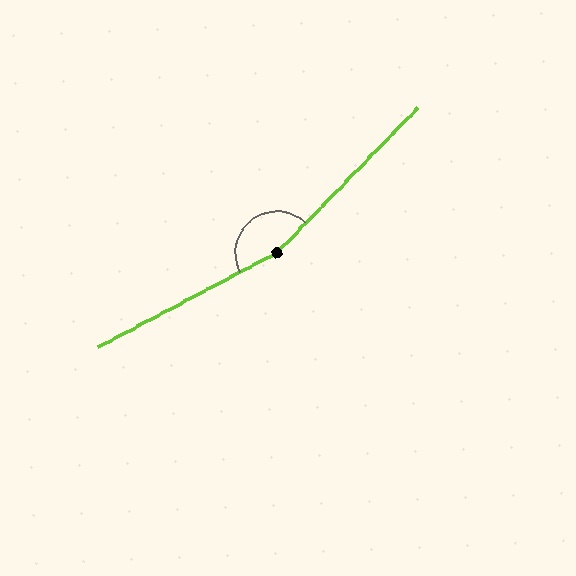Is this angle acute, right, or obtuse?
It is obtuse.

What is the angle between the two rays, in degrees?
Approximately 162 degrees.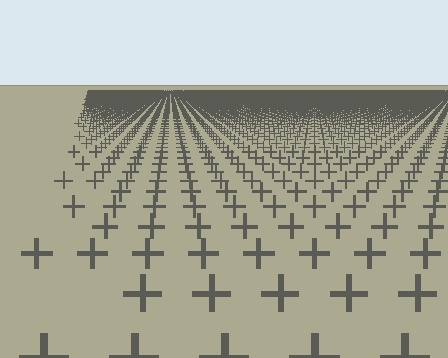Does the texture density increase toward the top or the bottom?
Density increases toward the top.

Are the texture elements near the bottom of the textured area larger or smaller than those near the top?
Larger. Near the bottom, elements are closer to the viewer and appear at a bigger on-screen size.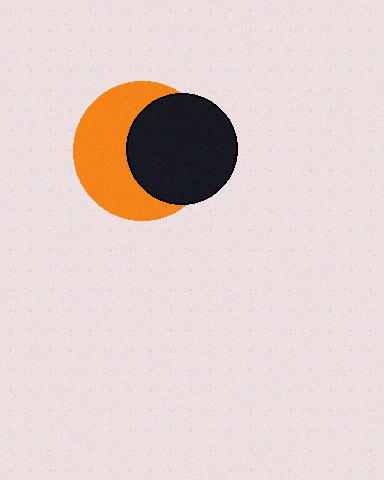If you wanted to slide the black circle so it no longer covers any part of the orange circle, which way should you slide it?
Slide it right — that is the most direct way to separate the two shapes.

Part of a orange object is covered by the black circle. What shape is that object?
It is a circle.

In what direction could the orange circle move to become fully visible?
The orange circle could move left. That would shift it out from behind the black circle entirely.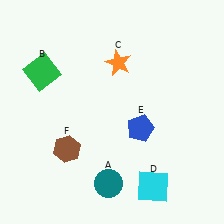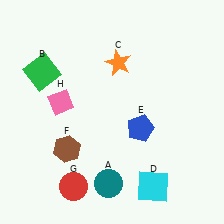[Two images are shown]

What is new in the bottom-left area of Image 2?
A red circle (G) was added in the bottom-left area of Image 2.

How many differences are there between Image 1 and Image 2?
There are 2 differences between the two images.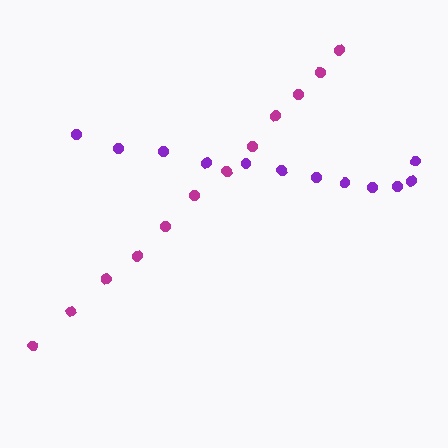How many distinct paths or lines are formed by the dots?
There are 2 distinct paths.